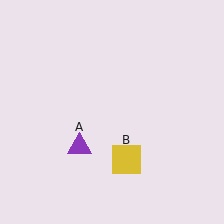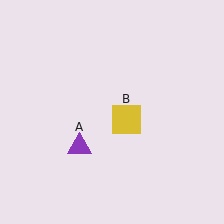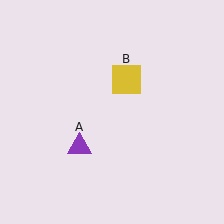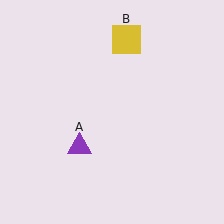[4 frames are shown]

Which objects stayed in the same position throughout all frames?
Purple triangle (object A) remained stationary.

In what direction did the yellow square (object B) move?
The yellow square (object B) moved up.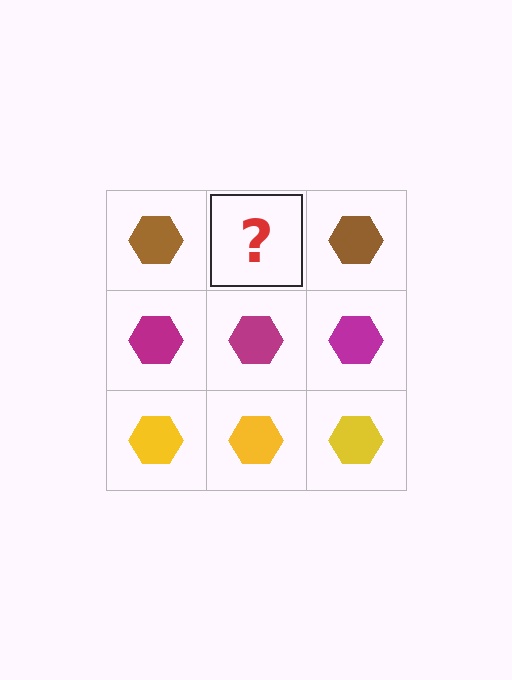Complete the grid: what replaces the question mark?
The question mark should be replaced with a brown hexagon.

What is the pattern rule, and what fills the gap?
The rule is that each row has a consistent color. The gap should be filled with a brown hexagon.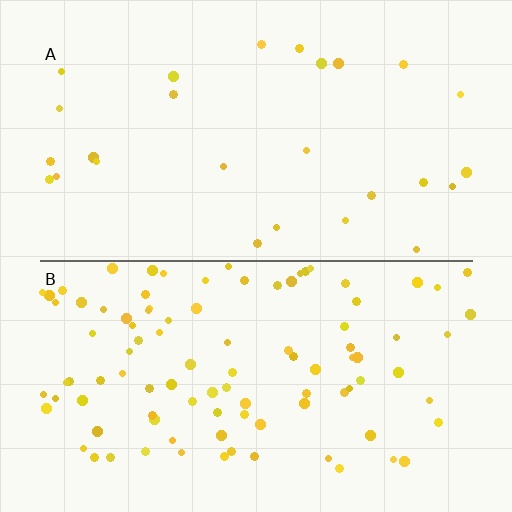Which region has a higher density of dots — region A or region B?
B (the bottom).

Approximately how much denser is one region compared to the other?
Approximately 3.7× — region B over region A.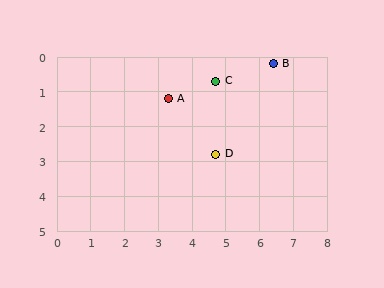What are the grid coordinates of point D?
Point D is at approximately (4.7, 2.8).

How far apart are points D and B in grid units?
Points D and B are about 3.1 grid units apart.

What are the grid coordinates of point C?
Point C is at approximately (4.7, 0.7).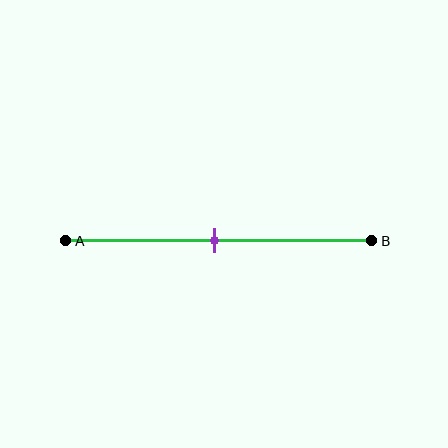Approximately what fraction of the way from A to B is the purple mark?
The purple mark is approximately 50% of the way from A to B.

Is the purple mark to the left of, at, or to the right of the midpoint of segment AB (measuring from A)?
The purple mark is approximately at the midpoint of segment AB.